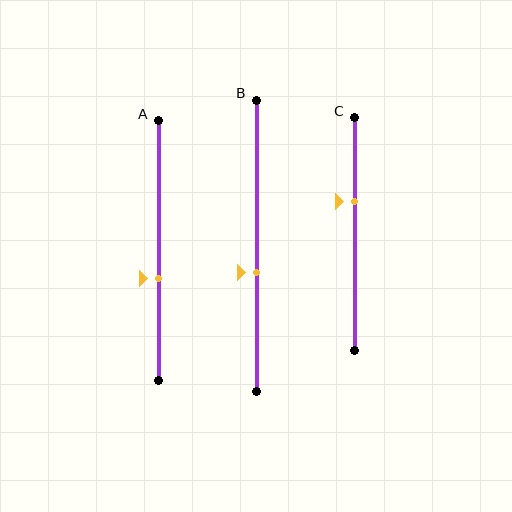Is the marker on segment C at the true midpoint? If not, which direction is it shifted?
No, the marker on segment C is shifted upward by about 14% of the segment length.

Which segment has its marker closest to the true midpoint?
Segment B has its marker closest to the true midpoint.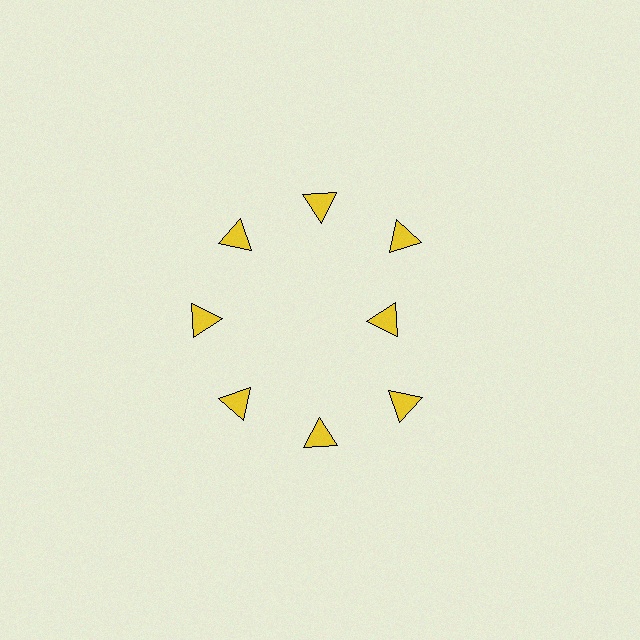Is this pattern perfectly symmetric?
No. The 8 yellow triangles are arranged in a ring, but one element near the 3 o'clock position is pulled inward toward the center, breaking the 8-fold rotational symmetry.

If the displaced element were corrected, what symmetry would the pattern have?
It would have 8-fold rotational symmetry — the pattern would map onto itself every 45 degrees.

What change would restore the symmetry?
The symmetry would be restored by moving it outward, back onto the ring so that all 8 triangles sit at equal angles and equal distance from the center.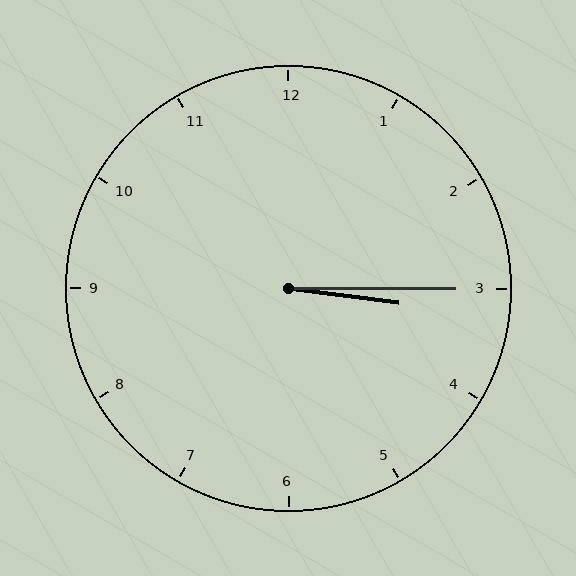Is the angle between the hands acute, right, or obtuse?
It is acute.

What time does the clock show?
3:15.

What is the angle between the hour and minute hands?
Approximately 8 degrees.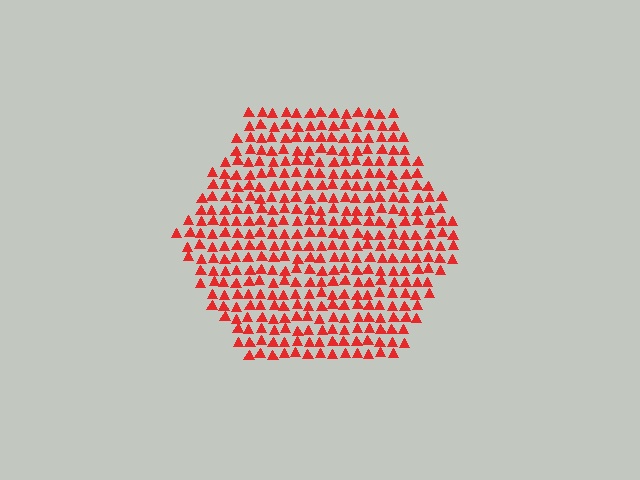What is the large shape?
The large shape is a hexagon.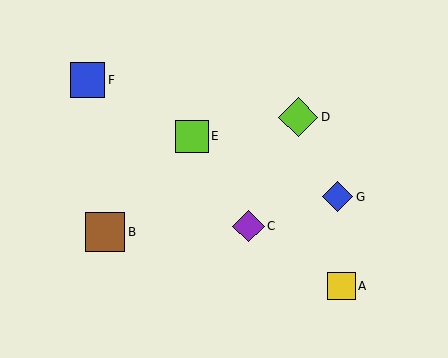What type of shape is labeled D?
Shape D is a lime diamond.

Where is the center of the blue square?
The center of the blue square is at (88, 80).